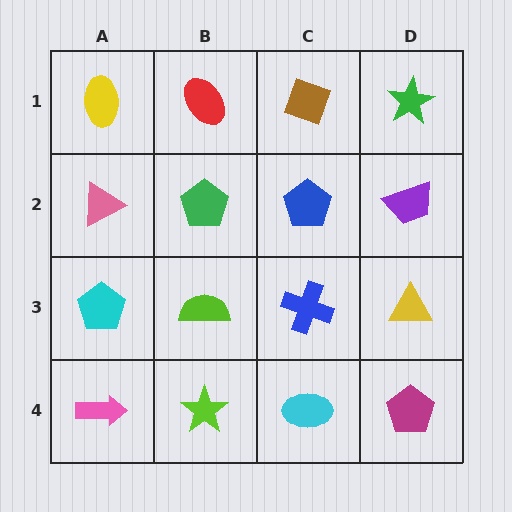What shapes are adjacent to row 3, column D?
A purple trapezoid (row 2, column D), a magenta pentagon (row 4, column D), a blue cross (row 3, column C).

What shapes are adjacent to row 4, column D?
A yellow triangle (row 3, column D), a cyan ellipse (row 4, column C).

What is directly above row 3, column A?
A pink triangle.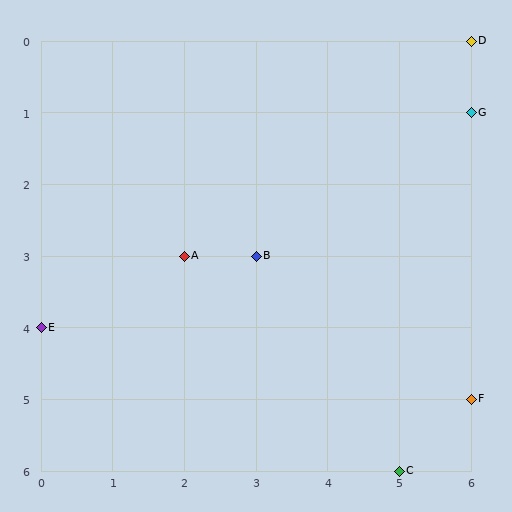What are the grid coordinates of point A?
Point A is at grid coordinates (2, 3).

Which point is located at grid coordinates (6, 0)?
Point D is at (6, 0).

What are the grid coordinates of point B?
Point B is at grid coordinates (3, 3).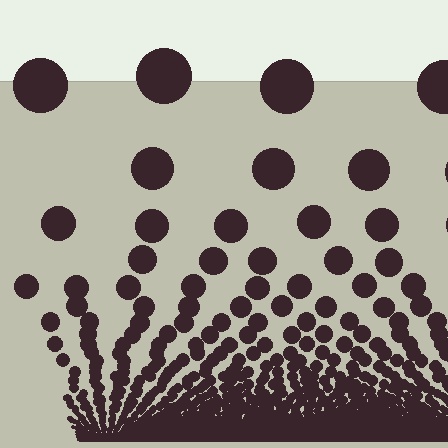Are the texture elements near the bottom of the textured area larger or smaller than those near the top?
Smaller. The gradient is inverted — elements near the bottom are smaller and denser.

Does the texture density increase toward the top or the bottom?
Density increases toward the bottom.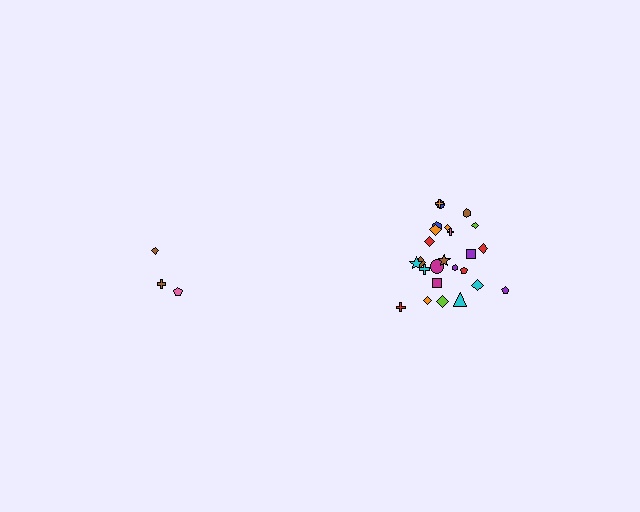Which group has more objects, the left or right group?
The right group.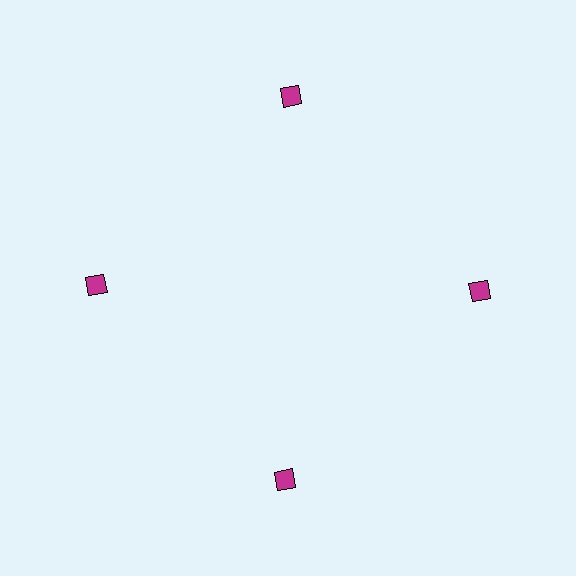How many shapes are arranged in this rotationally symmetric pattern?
There are 4 shapes, arranged in 4 groups of 1.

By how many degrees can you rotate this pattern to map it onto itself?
The pattern maps onto itself every 90 degrees of rotation.